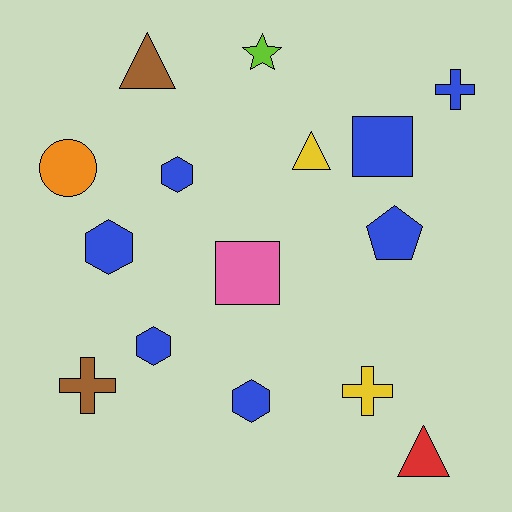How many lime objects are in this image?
There is 1 lime object.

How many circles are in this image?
There is 1 circle.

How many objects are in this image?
There are 15 objects.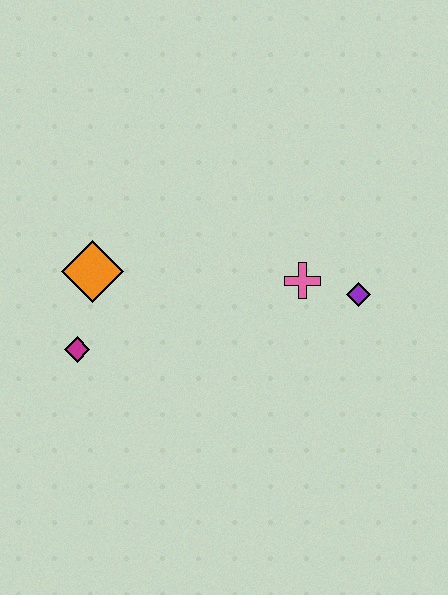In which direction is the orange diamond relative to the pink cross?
The orange diamond is to the left of the pink cross.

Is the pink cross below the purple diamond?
No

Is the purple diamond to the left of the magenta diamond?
No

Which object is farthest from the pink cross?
The magenta diamond is farthest from the pink cross.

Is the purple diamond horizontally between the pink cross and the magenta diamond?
No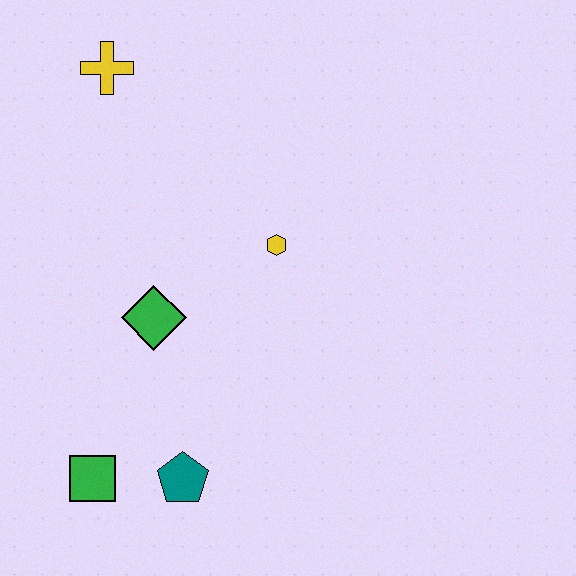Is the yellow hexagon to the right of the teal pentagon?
Yes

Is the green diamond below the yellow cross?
Yes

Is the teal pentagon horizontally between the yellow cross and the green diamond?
No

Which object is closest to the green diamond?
The yellow hexagon is closest to the green diamond.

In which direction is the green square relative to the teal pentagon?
The green square is to the left of the teal pentagon.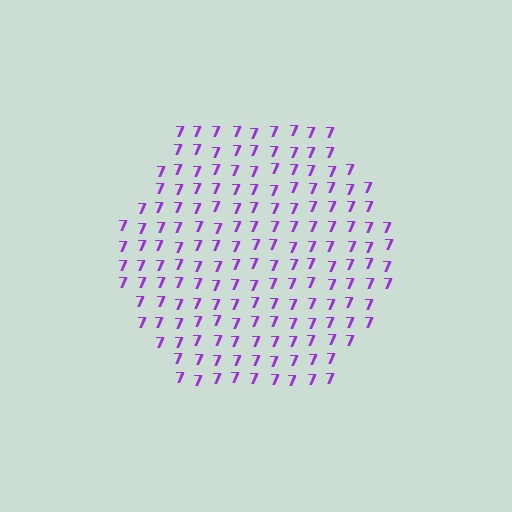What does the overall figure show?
The overall figure shows a hexagon.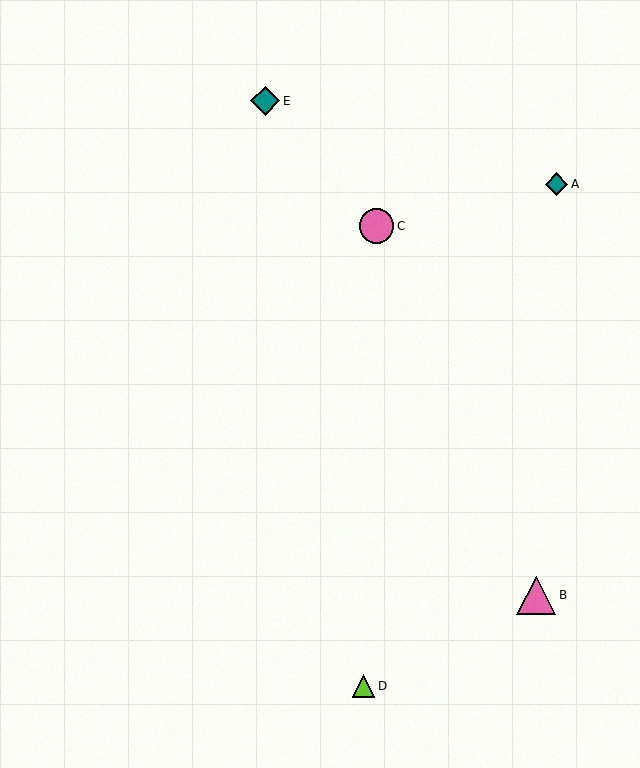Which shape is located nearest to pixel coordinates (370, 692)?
The lime triangle (labeled D) at (363, 686) is nearest to that location.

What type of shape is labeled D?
Shape D is a lime triangle.